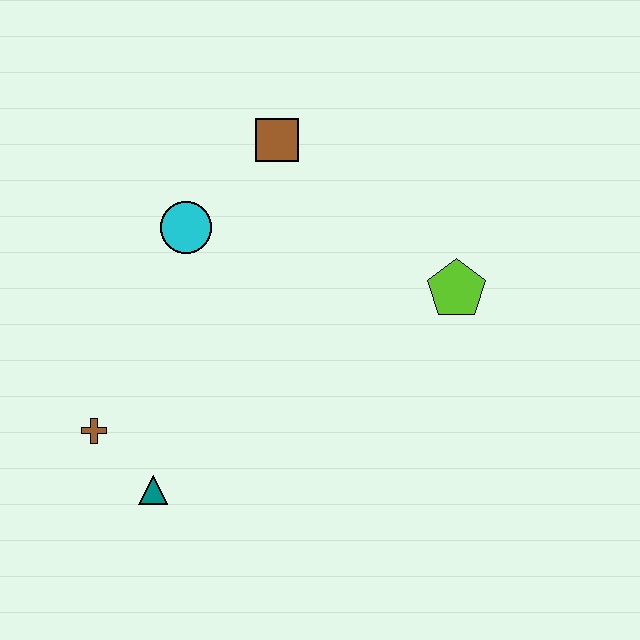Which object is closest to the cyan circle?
The brown square is closest to the cyan circle.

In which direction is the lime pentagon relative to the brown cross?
The lime pentagon is to the right of the brown cross.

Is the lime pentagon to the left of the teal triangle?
No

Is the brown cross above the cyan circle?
No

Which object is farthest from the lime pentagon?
The brown cross is farthest from the lime pentagon.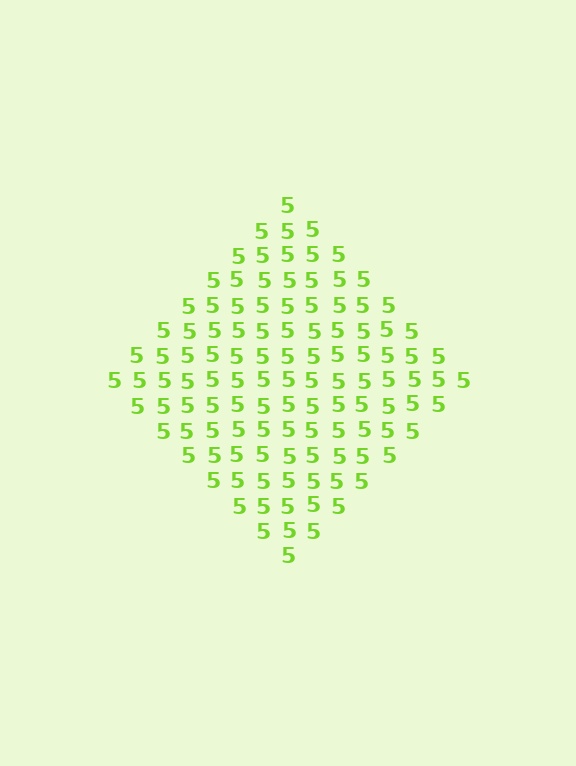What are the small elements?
The small elements are digit 5's.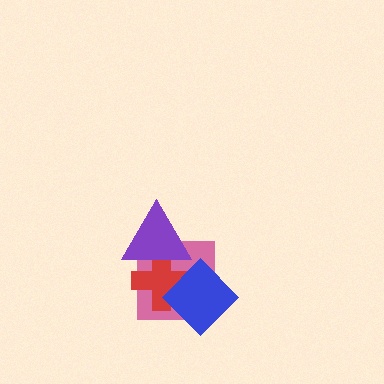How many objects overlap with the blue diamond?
2 objects overlap with the blue diamond.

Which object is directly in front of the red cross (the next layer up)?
The blue diamond is directly in front of the red cross.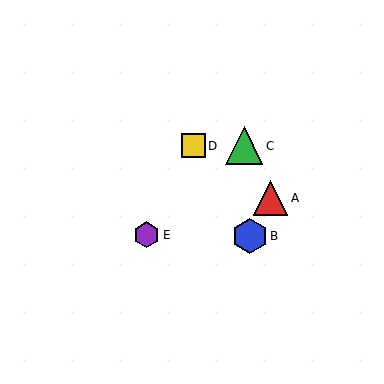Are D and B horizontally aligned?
No, D is at y≈146 and B is at y≈236.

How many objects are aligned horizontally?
2 objects (C, D) are aligned horizontally.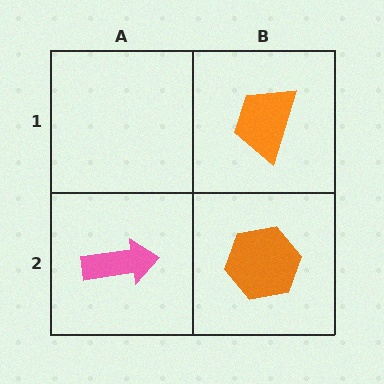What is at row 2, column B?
An orange hexagon.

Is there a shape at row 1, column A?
No, that cell is empty.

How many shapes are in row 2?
2 shapes.